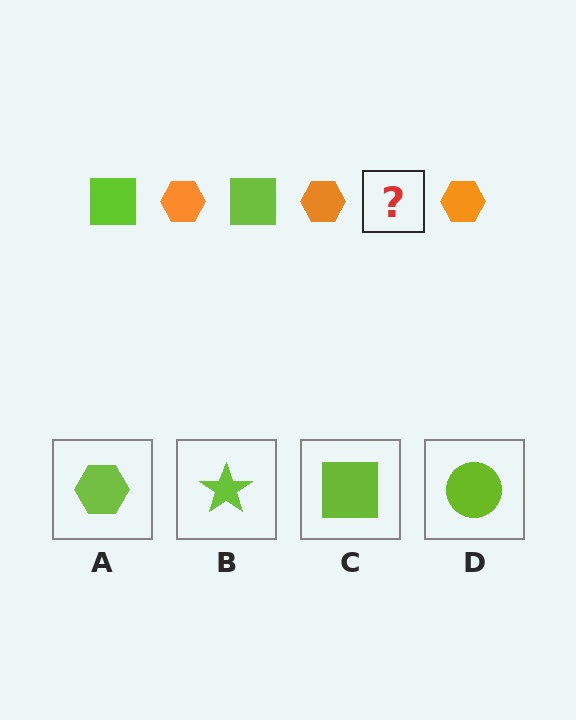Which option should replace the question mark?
Option C.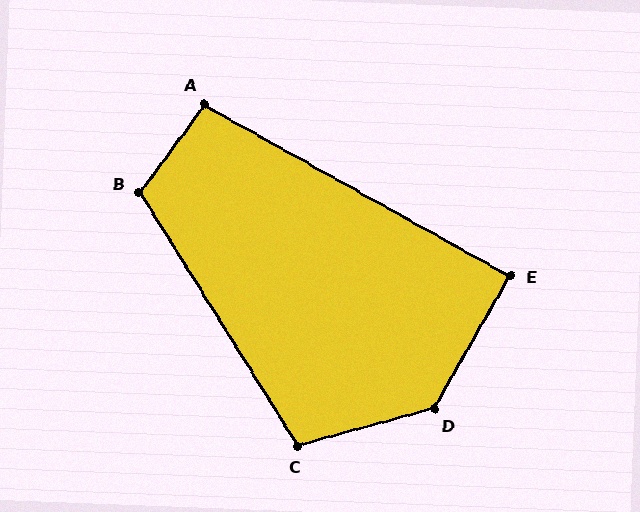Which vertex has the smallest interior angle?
E, at approximately 90 degrees.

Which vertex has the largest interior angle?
D, at approximately 135 degrees.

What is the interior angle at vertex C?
Approximately 107 degrees (obtuse).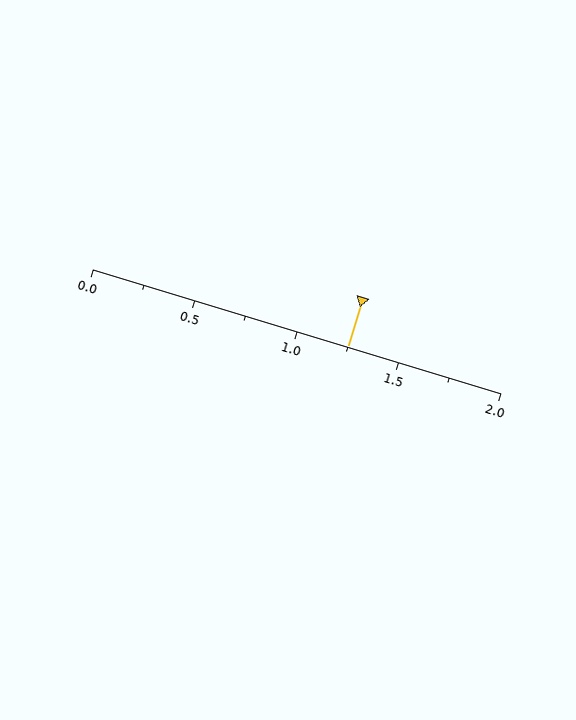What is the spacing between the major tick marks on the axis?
The major ticks are spaced 0.5 apart.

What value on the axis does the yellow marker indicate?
The marker indicates approximately 1.25.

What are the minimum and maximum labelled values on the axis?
The axis runs from 0.0 to 2.0.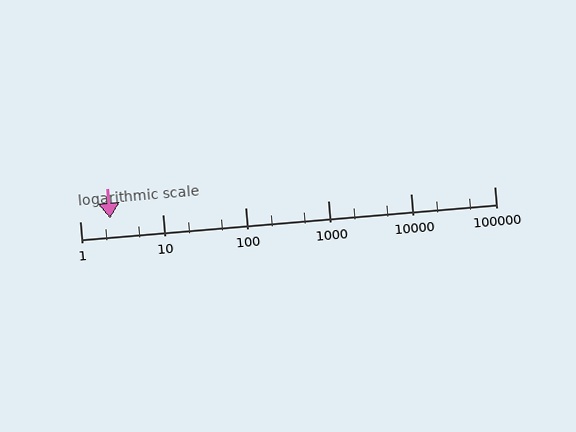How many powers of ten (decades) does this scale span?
The scale spans 5 decades, from 1 to 100000.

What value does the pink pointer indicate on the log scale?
The pointer indicates approximately 2.3.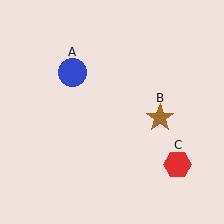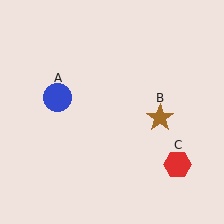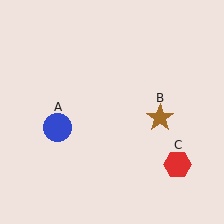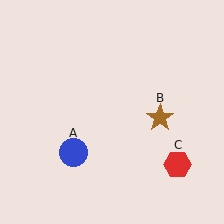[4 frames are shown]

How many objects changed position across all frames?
1 object changed position: blue circle (object A).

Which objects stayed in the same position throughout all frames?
Brown star (object B) and red hexagon (object C) remained stationary.